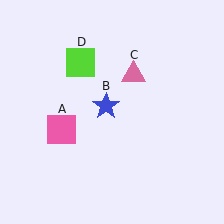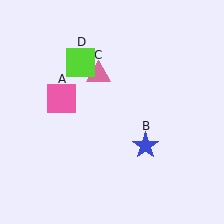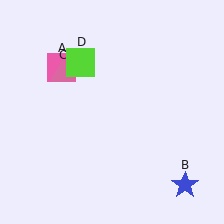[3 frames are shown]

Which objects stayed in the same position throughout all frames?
Lime square (object D) remained stationary.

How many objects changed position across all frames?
3 objects changed position: pink square (object A), blue star (object B), pink triangle (object C).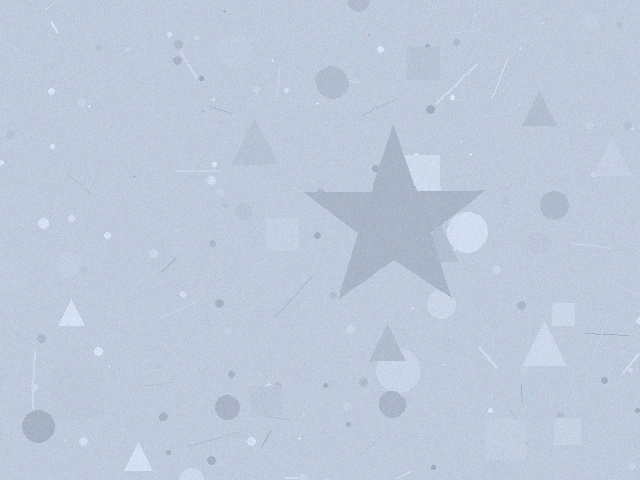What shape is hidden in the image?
A star is hidden in the image.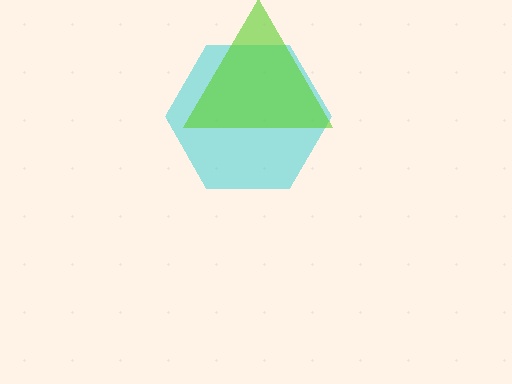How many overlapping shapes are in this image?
There are 2 overlapping shapes in the image.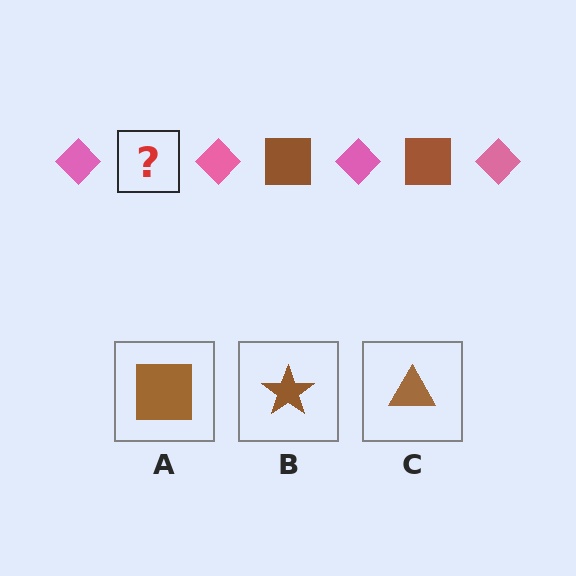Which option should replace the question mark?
Option A.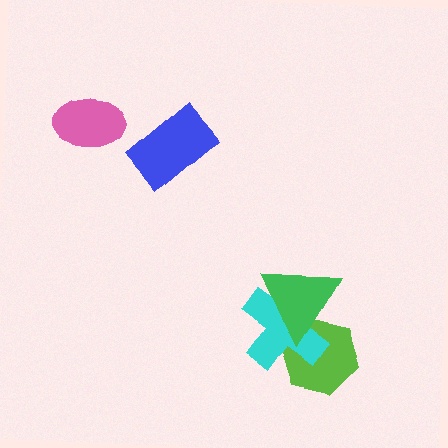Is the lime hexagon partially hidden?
Yes, it is partially covered by another shape.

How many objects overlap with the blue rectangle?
0 objects overlap with the blue rectangle.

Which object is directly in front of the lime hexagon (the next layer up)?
The cyan cross is directly in front of the lime hexagon.